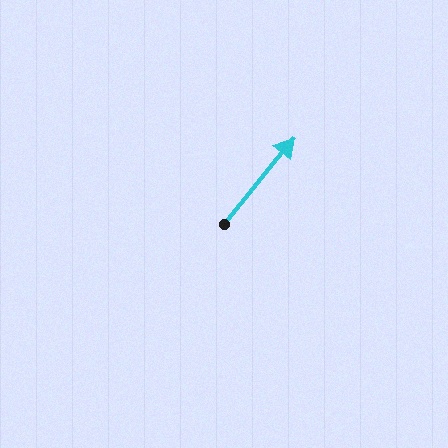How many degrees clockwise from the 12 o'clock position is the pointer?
Approximately 39 degrees.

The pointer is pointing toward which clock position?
Roughly 1 o'clock.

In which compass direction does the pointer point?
Northeast.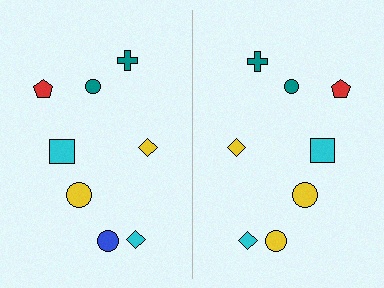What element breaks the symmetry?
The yellow circle on the right side breaks the symmetry — its mirror counterpart is blue.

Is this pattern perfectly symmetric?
No, the pattern is not perfectly symmetric. The yellow circle on the right side breaks the symmetry — its mirror counterpart is blue.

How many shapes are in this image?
There are 16 shapes in this image.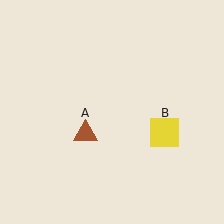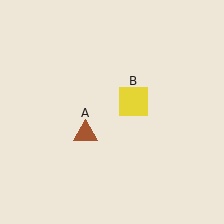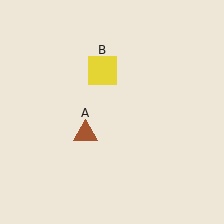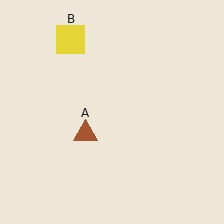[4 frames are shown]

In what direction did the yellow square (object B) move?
The yellow square (object B) moved up and to the left.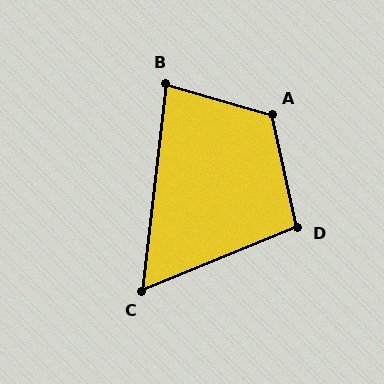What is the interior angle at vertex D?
Approximately 99 degrees (obtuse).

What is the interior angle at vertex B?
Approximately 81 degrees (acute).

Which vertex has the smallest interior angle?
C, at approximately 61 degrees.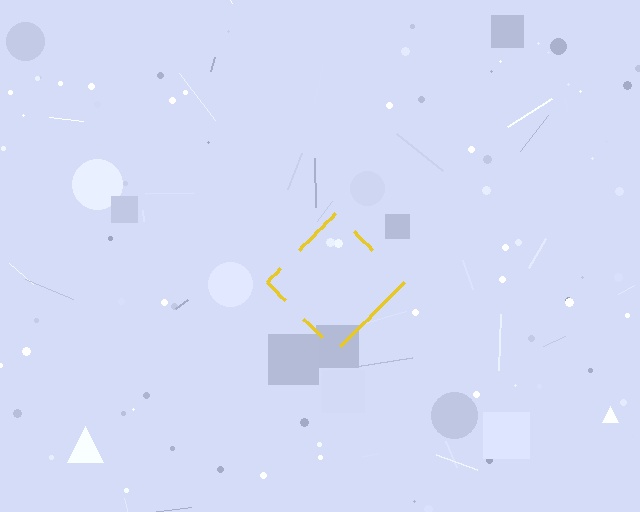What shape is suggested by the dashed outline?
The dashed outline suggests a diamond.